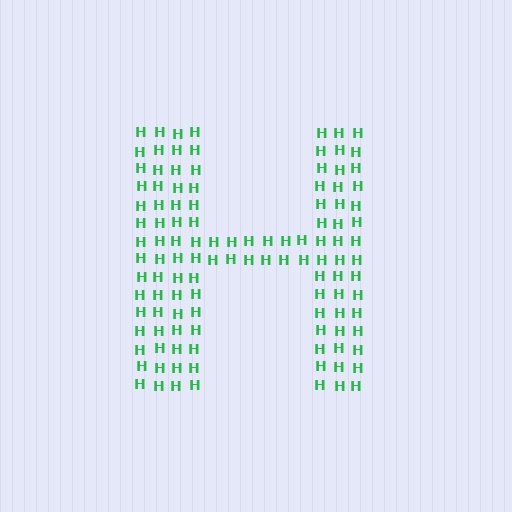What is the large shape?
The large shape is the letter H.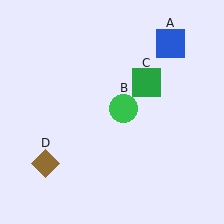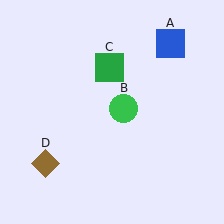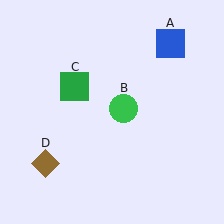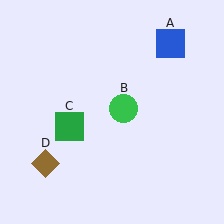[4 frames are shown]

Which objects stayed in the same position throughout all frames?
Blue square (object A) and green circle (object B) and brown diamond (object D) remained stationary.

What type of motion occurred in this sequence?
The green square (object C) rotated counterclockwise around the center of the scene.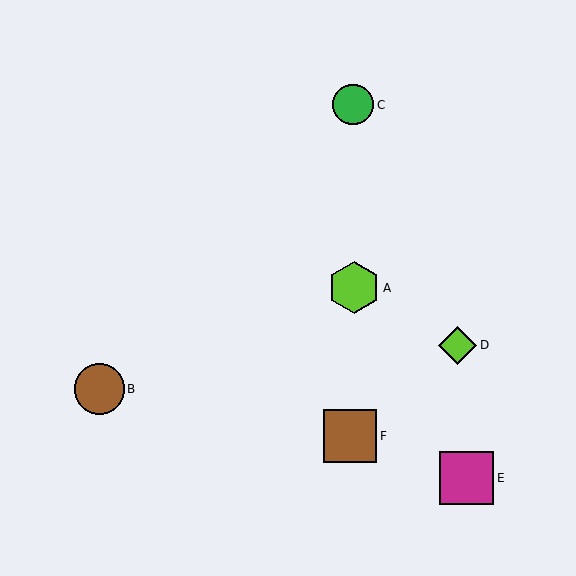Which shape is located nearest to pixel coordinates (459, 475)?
The magenta square (labeled E) at (467, 478) is nearest to that location.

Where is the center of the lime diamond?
The center of the lime diamond is at (458, 345).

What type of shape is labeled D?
Shape D is a lime diamond.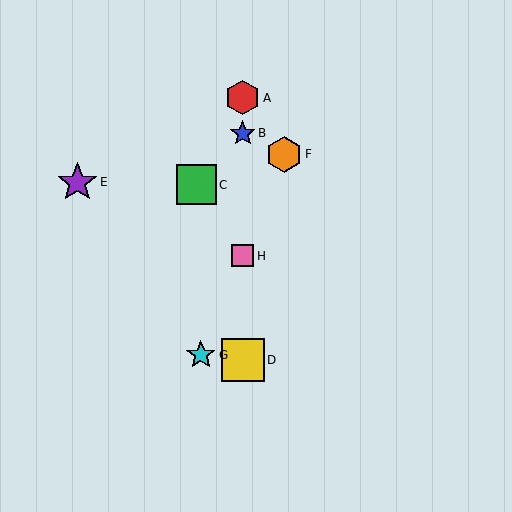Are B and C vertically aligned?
No, B is at x≈243 and C is at x≈197.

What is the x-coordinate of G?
Object G is at x≈201.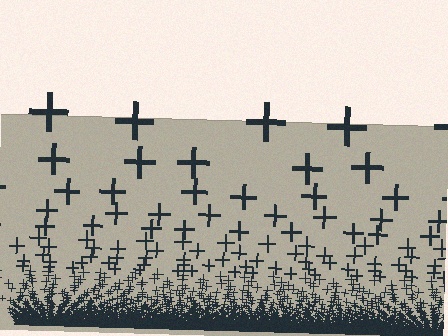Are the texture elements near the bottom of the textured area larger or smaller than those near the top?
Smaller. The gradient is inverted — elements near the bottom are smaller and denser.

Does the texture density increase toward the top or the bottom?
Density increases toward the bottom.